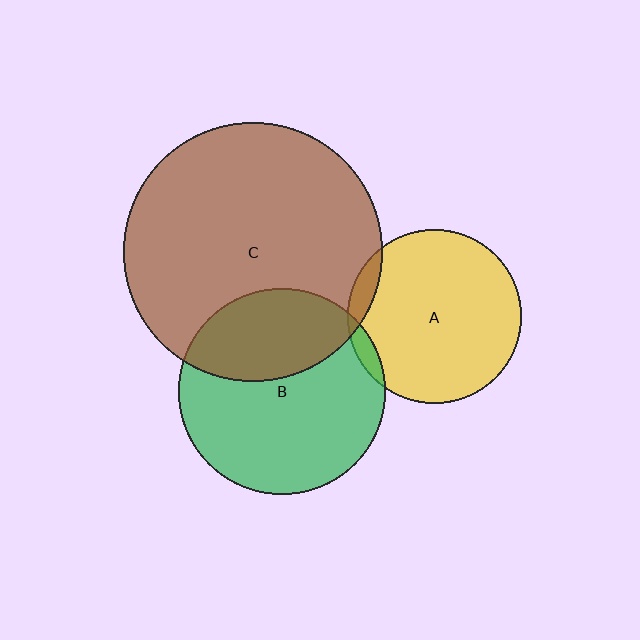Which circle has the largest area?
Circle C (brown).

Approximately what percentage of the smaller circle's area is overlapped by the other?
Approximately 5%.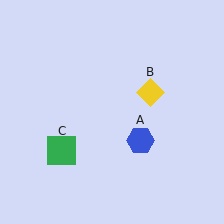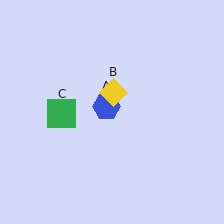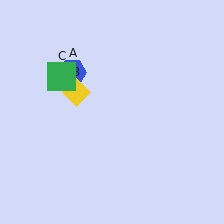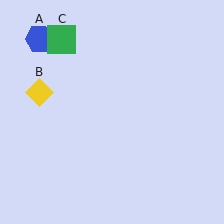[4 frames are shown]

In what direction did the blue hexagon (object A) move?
The blue hexagon (object A) moved up and to the left.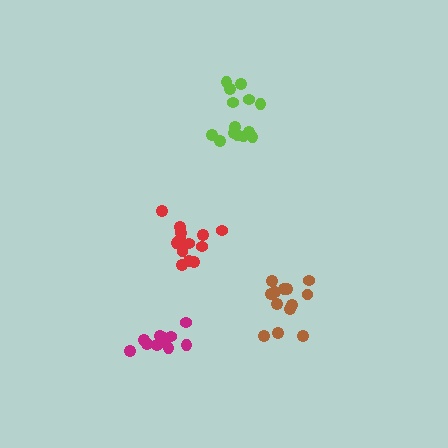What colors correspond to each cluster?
The clusters are colored: lime, magenta, red, brown.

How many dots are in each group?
Group 1: 14 dots, Group 2: 11 dots, Group 3: 14 dots, Group 4: 13 dots (52 total).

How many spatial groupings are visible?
There are 4 spatial groupings.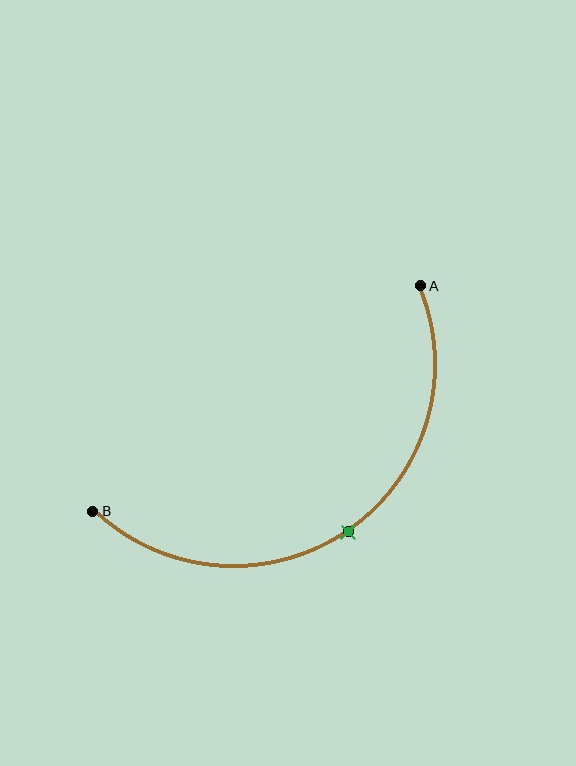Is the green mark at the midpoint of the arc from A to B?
Yes. The green mark lies on the arc at equal arc-length from both A and B — it is the arc midpoint.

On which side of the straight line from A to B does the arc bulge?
The arc bulges below and to the right of the straight line connecting A and B.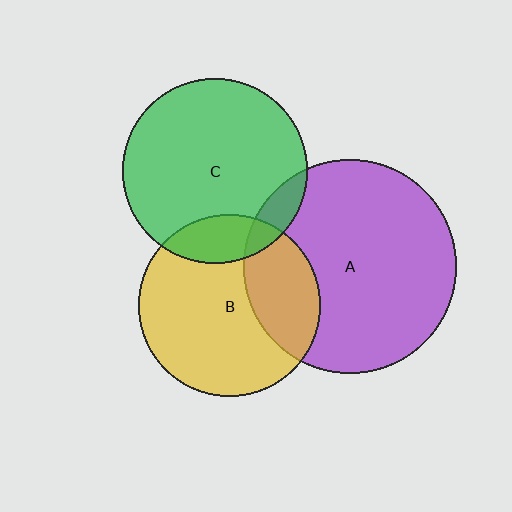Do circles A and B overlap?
Yes.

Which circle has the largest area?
Circle A (purple).